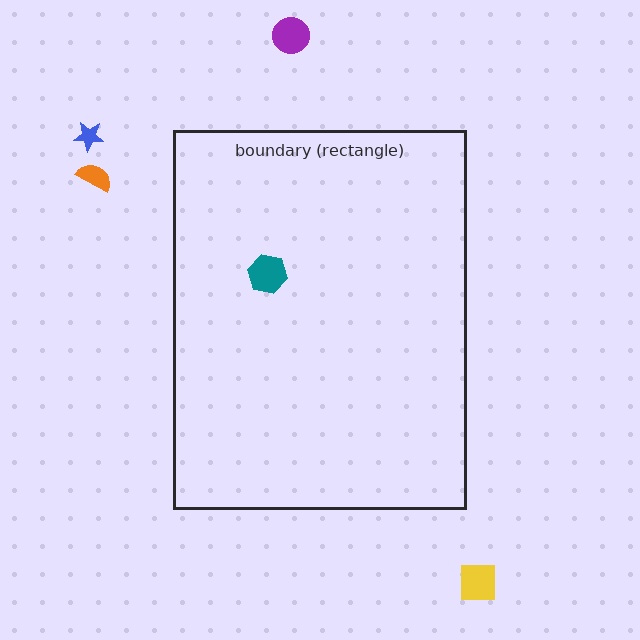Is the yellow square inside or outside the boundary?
Outside.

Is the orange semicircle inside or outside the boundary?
Outside.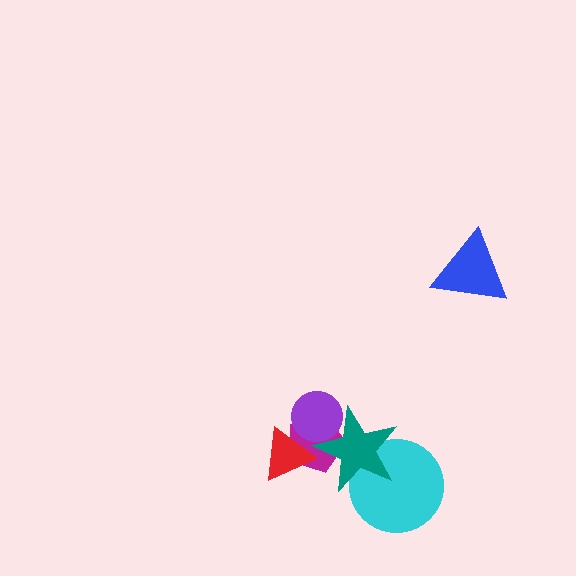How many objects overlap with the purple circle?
3 objects overlap with the purple circle.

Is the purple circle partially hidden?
Yes, it is partially covered by another shape.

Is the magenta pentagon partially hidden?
Yes, it is partially covered by another shape.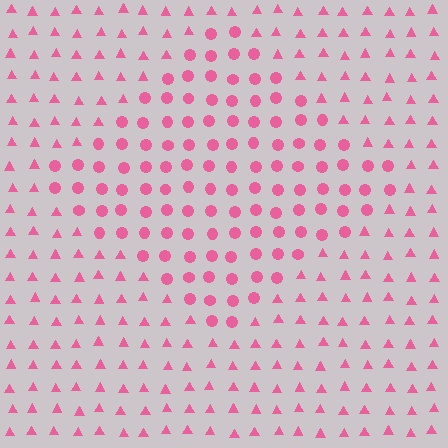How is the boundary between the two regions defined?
The boundary is defined by a change in element shape: circles inside vs. triangles outside. All elements share the same color and spacing.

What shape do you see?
I see a diamond.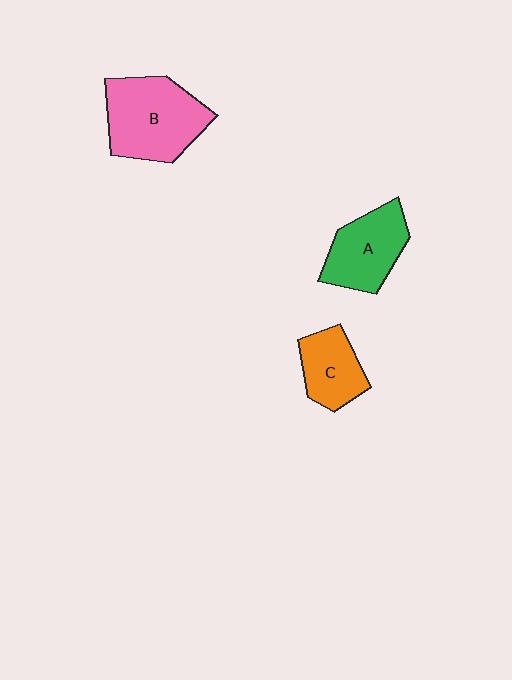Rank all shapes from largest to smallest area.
From largest to smallest: B (pink), A (green), C (orange).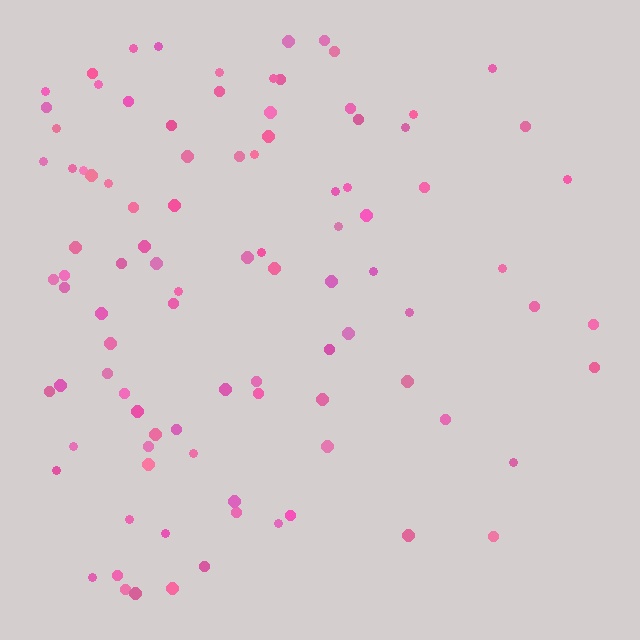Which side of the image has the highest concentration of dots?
The left.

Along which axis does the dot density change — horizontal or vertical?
Horizontal.